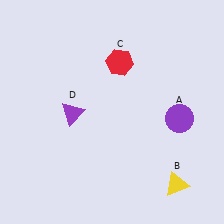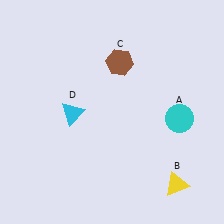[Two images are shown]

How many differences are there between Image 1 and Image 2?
There are 3 differences between the two images.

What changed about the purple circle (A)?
In Image 1, A is purple. In Image 2, it changed to cyan.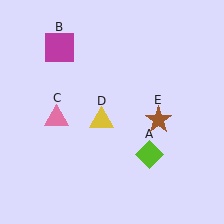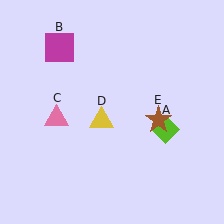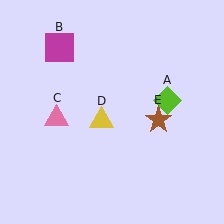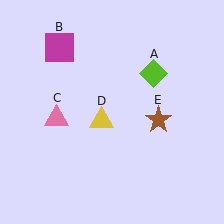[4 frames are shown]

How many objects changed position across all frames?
1 object changed position: lime diamond (object A).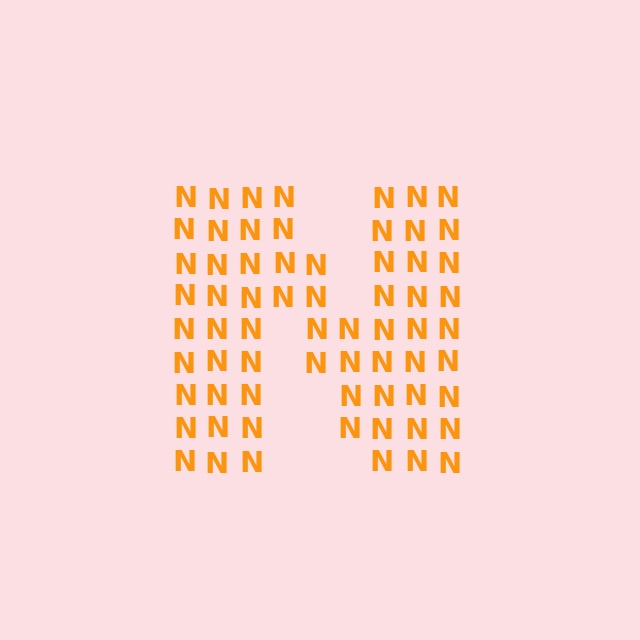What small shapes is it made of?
It is made of small letter N's.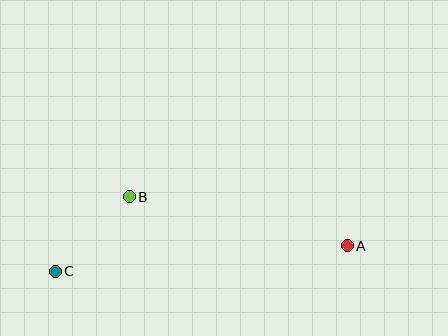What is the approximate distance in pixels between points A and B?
The distance between A and B is approximately 223 pixels.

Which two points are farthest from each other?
Points A and C are farthest from each other.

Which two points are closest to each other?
Points B and C are closest to each other.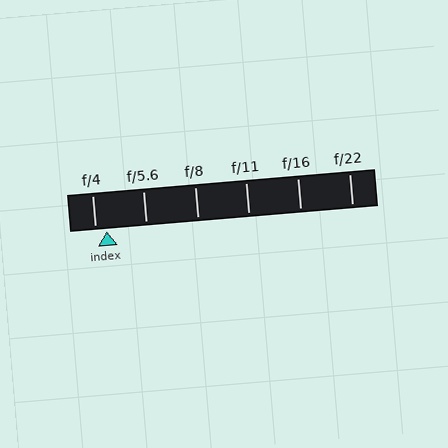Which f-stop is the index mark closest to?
The index mark is closest to f/4.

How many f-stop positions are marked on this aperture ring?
There are 6 f-stop positions marked.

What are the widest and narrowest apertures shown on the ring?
The widest aperture shown is f/4 and the narrowest is f/22.